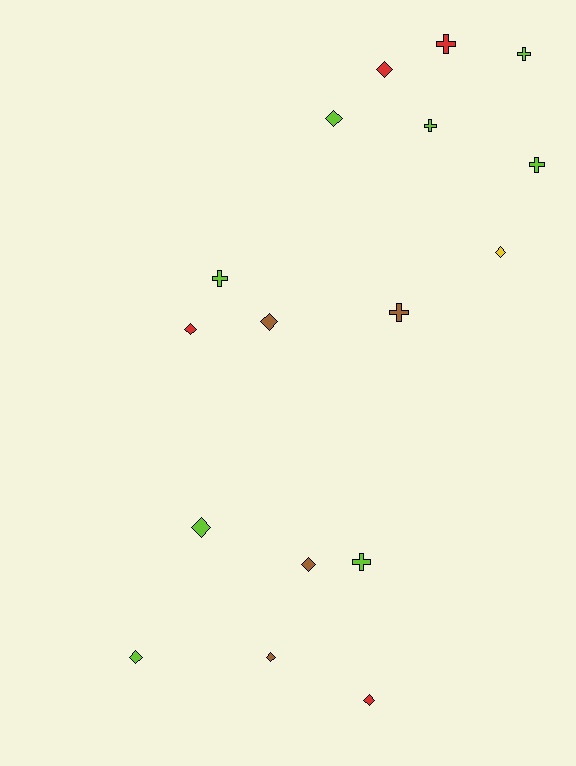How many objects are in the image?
There are 17 objects.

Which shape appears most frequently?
Diamond, with 10 objects.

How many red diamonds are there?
There are 3 red diamonds.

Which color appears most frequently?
Lime, with 8 objects.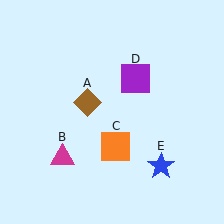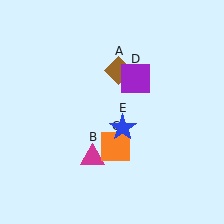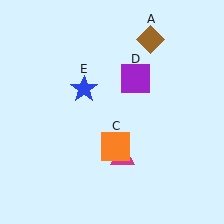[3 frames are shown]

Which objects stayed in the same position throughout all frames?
Orange square (object C) and purple square (object D) remained stationary.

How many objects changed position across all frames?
3 objects changed position: brown diamond (object A), magenta triangle (object B), blue star (object E).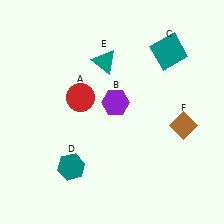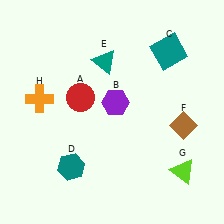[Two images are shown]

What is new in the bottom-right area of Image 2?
A lime triangle (G) was added in the bottom-right area of Image 2.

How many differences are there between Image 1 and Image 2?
There are 2 differences between the two images.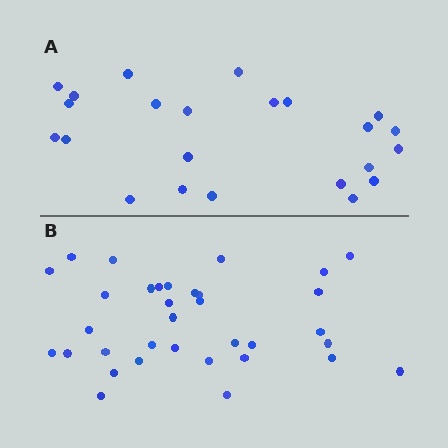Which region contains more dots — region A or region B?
Region B (the bottom region) has more dots.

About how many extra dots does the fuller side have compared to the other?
Region B has roughly 12 or so more dots than region A.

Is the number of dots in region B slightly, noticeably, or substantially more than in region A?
Region B has substantially more. The ratio is roughly 1.5 to 1.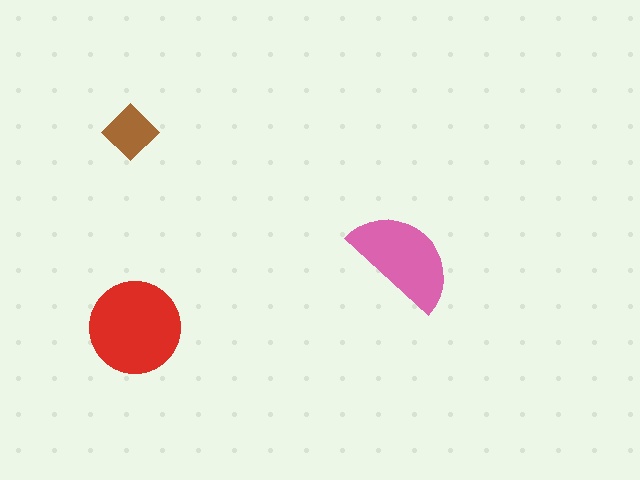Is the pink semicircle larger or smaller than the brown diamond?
Larger.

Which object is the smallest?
The brown diamond.